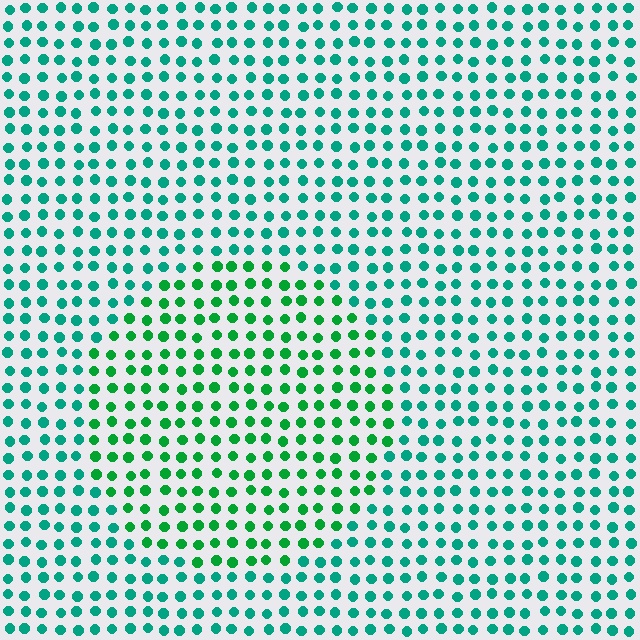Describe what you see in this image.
The image is filled with small teal elements in a uniform arrangement. A circle-shaped region is visible where the elements are tinted to a slightly different hue, forming a subtle color boundary.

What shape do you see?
I see a circle.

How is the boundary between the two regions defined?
The boundary is defined purely by a slight shift in hue (about 31 degrees). Spacing, size, and orientation are identical on both sides.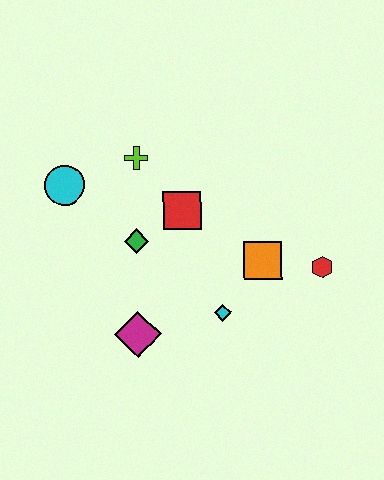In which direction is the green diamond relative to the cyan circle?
The green diamond is to the right of the cyan circle.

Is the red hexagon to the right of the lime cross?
Yes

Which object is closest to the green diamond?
The red square is closest to the green diamond.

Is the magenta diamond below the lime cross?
Yes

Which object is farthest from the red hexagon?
The cyan circle is farthest from the red hexagon.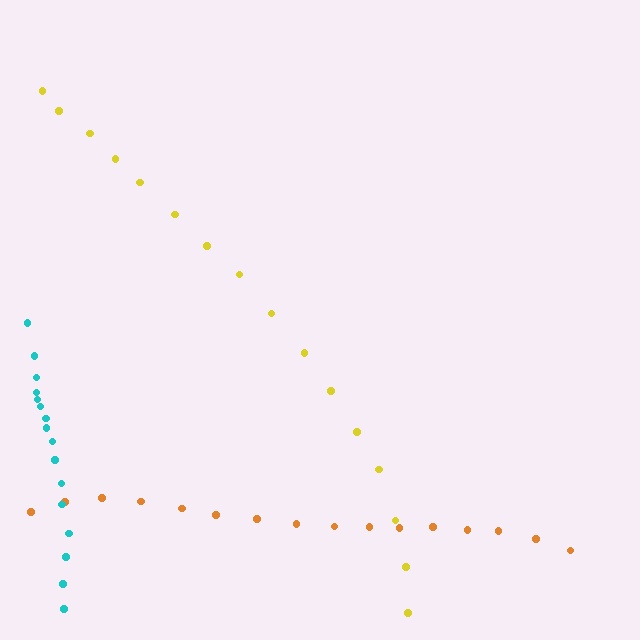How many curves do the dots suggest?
There are 3 distinct paths.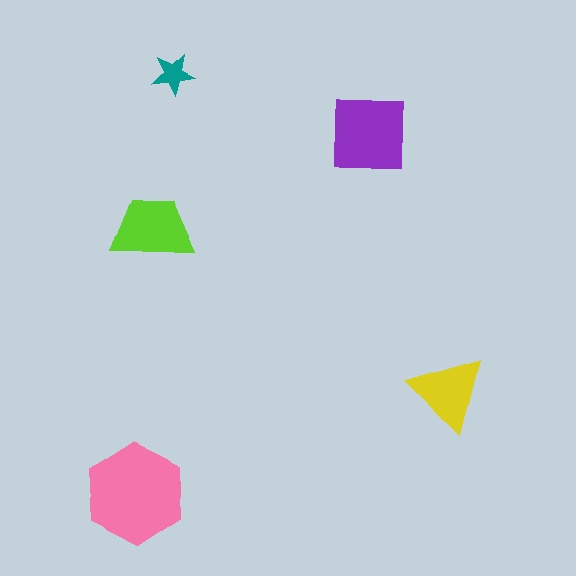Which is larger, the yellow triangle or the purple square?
The purple square.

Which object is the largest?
The pink hexagon.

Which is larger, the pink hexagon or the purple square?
The pink hexagon.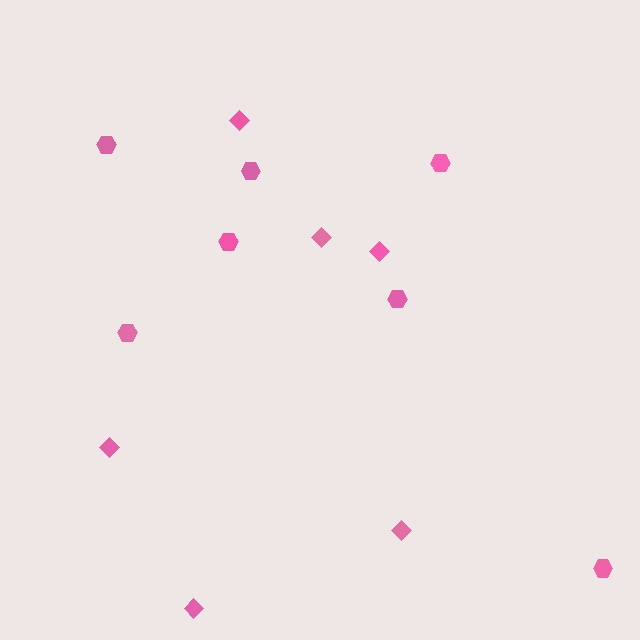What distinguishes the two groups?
There are 2 groups: one group of diamonds (6) and one group of hexagons (7).